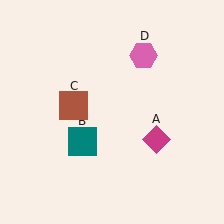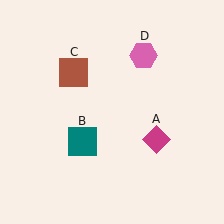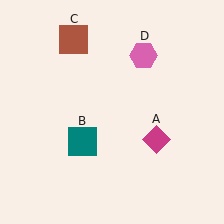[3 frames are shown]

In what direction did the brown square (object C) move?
The brown square (object C) moved up.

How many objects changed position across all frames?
1 object changed position: brown square (object C).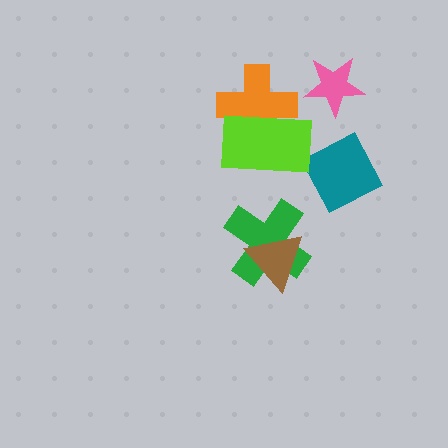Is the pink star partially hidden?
No, no other shape covers it.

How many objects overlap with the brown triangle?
1 object overlaps with the brown triangle.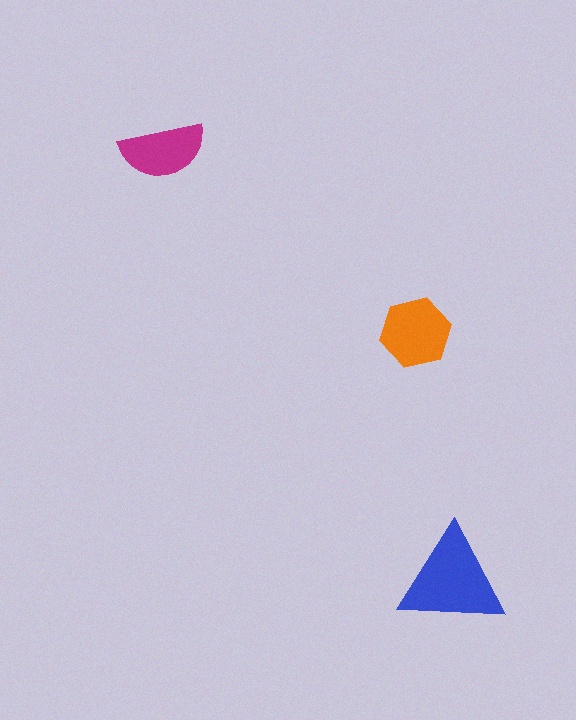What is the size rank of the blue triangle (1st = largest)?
1st.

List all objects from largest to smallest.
The blue triangle, the orange hexagon, the magenta semicircle.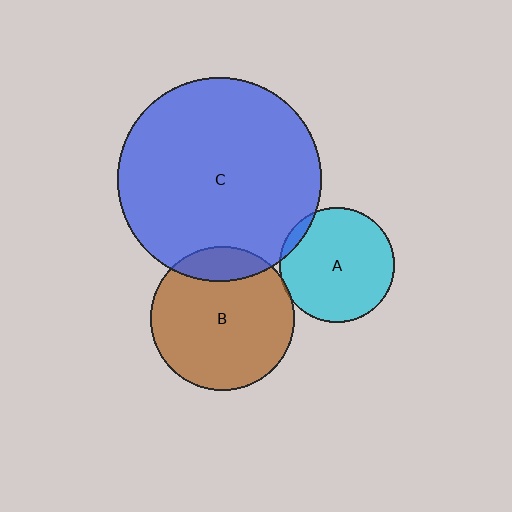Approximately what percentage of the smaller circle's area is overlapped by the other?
Approximately 5%.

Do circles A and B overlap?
Yes.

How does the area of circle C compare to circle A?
Approximately 3.1 times.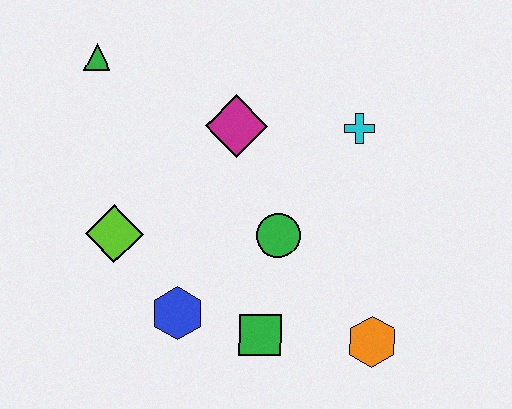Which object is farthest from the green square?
The green triangle is farthest from the green square.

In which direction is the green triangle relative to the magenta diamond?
The green triangle is to the left of the magenta diamond.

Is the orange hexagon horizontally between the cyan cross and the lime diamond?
No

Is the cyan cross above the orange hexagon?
Yes